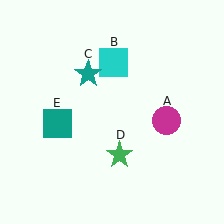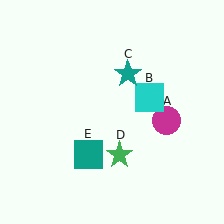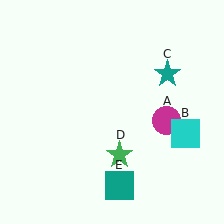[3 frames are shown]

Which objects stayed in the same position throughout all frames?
Magenta circle (object A) and green star (object D) remained stationary.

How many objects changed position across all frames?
3 objects changed position: cyan square (object B), teal star (object C), teal square (object E).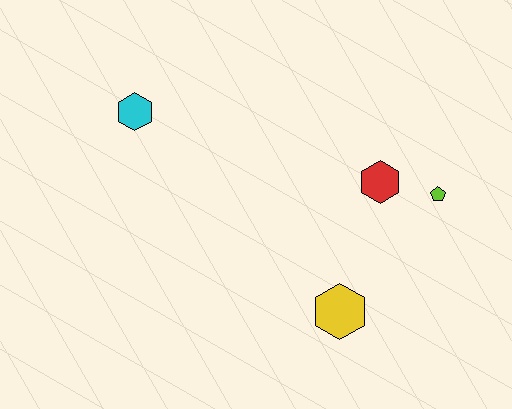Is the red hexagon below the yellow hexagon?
No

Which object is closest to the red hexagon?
The lime pentagon is closest to the red hexagon.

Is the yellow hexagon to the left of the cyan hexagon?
No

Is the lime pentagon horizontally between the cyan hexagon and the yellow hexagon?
No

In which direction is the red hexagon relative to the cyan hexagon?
The red hexagon is to the right of the cyan hexagon.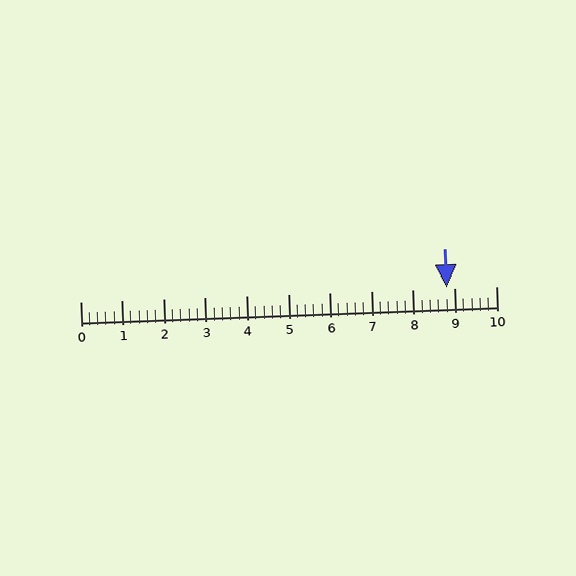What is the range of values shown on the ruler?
The ruler shows values from 0 to 10.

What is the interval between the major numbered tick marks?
The major tick marks are spaced 1 units apart.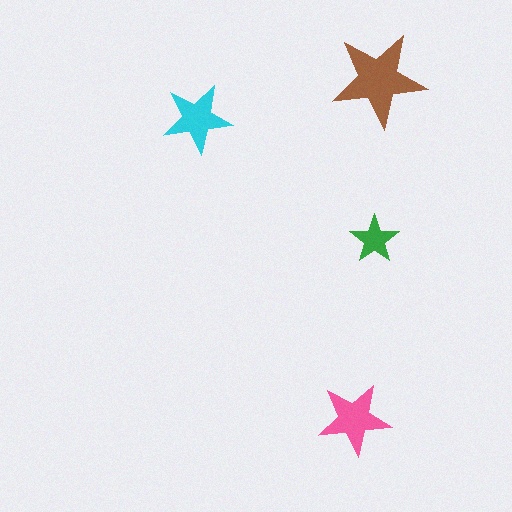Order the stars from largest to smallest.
the brown one, the pink one, the cyan one, the green one.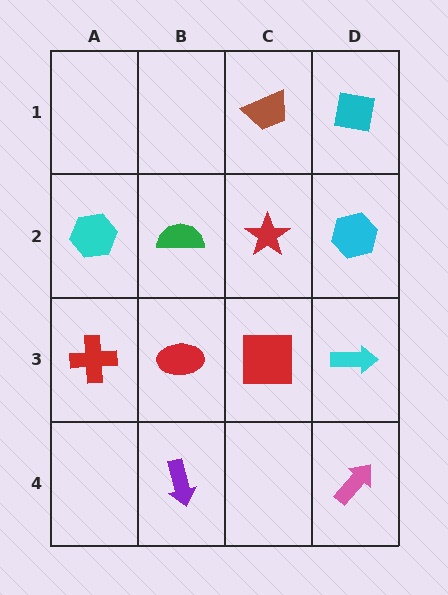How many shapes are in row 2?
4 shapes.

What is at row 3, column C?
A red square.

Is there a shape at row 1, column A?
No, that cell is empty.